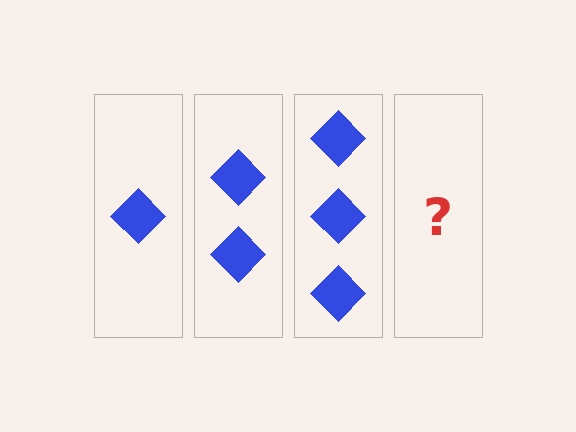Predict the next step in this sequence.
The next step is 4 diamonds.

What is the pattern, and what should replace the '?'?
The pattern is that each step adds one more diamond. The '?' should be 4 diamonds.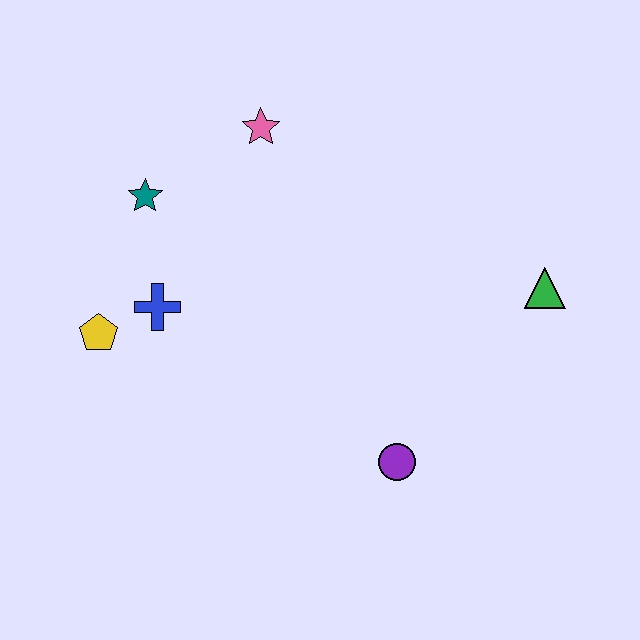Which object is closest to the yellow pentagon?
The blue cross is closest to the yellow pentagon.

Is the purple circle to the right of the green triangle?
No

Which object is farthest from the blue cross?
The green triangle is farthest from the blue cross.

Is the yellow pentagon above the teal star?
No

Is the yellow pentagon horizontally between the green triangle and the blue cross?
No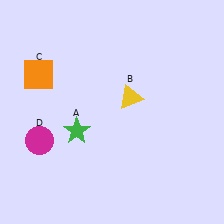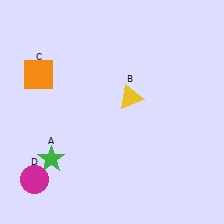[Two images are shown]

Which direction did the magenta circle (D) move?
The magenta circle (D) moved down.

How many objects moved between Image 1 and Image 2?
2 objects moved between the two images.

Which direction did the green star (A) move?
The green star (A) moved down.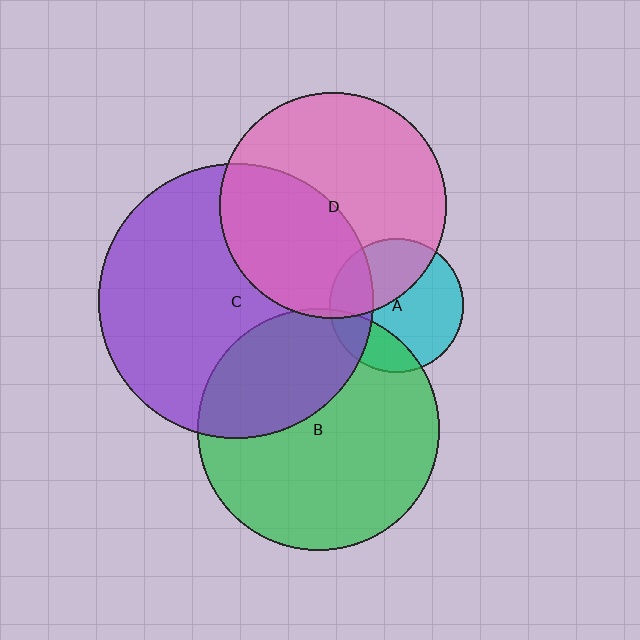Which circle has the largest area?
Circle C (purple).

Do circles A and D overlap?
Yes.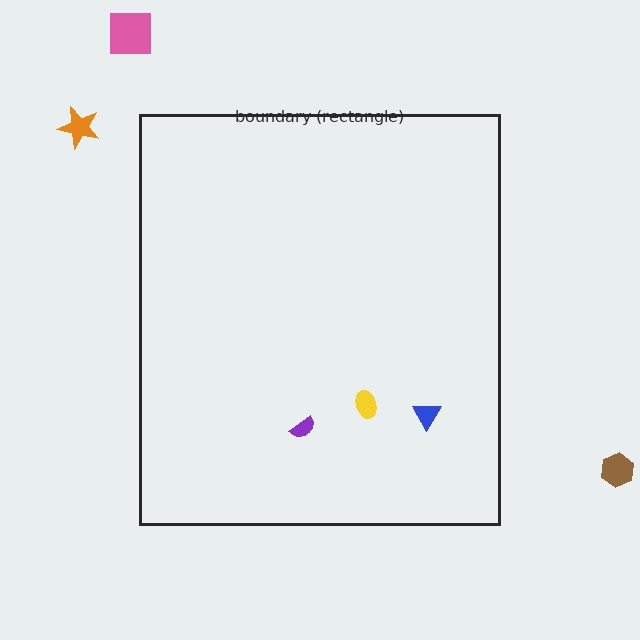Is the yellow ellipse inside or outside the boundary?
Inside.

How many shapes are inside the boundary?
3 inside, 3 outside.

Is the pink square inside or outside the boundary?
Outside.